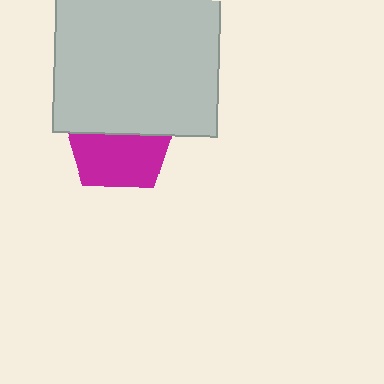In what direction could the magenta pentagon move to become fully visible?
The magenta pentagon could move down. That would shift it out from behind the light gray square entirely.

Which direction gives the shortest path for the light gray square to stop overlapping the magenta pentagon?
Moving up gives the shortest separation.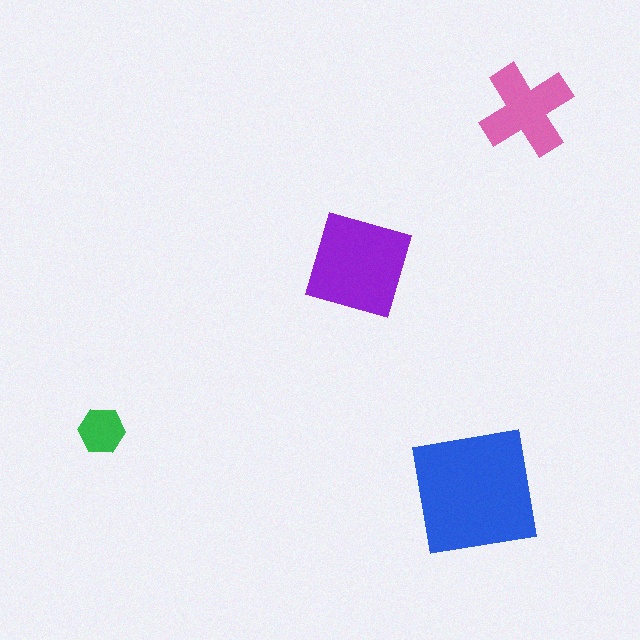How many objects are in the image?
There are 4 objects in the image.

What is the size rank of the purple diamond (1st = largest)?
2nd.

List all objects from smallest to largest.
The green hexagon, the pink cross, the purple diamond, the blue square.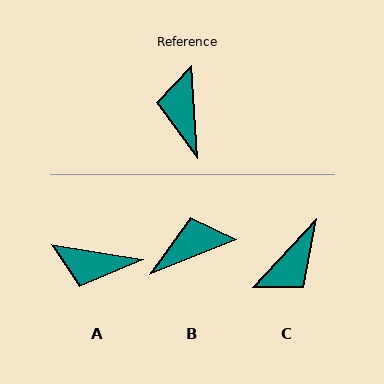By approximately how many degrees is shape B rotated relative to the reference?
Approximately 72 degrees clockwise.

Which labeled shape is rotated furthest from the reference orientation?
C, about 133 degrees away.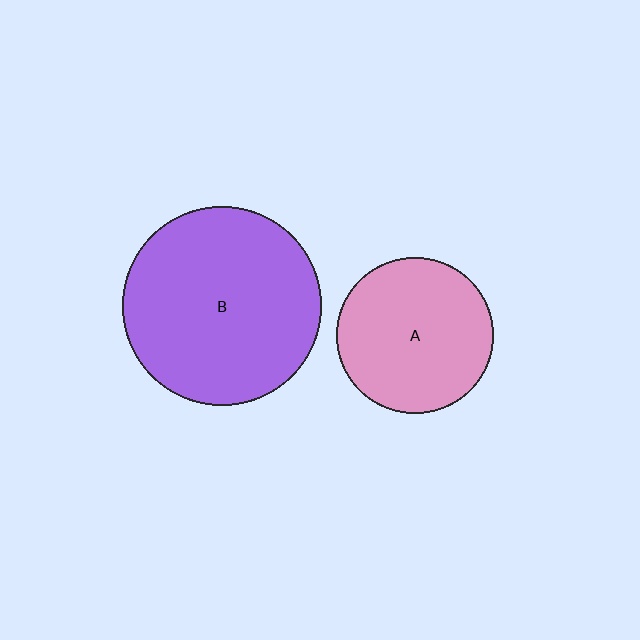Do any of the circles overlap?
No, none of the circles overlap.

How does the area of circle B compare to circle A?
Approximately 1.6 times.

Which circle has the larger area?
Circle B (purple).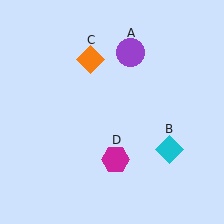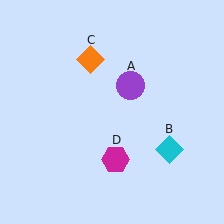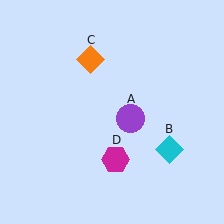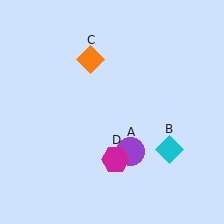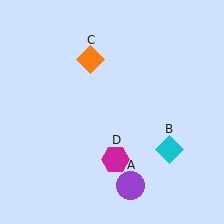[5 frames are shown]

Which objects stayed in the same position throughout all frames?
Cyan diamond (object B) and orange diamond (object C) and magenta hexagon (object D) remained stationary.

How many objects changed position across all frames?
1 object changed position: purple circle (object A).